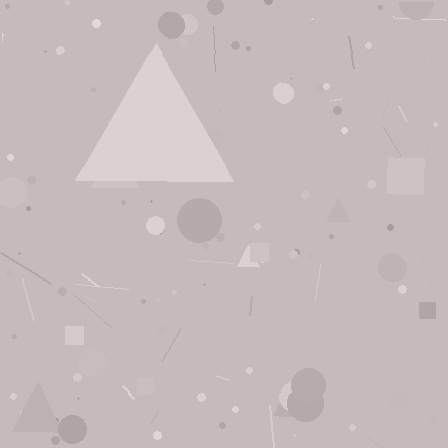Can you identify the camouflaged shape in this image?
The camouflaged shape is a triangle.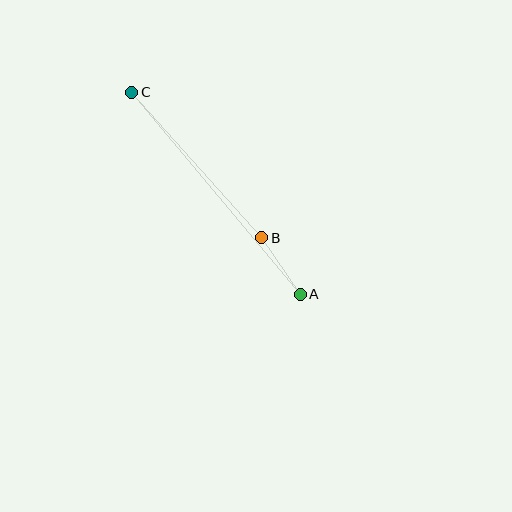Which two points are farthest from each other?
Points A and C are farthest from each other.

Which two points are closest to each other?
Points A and B are closest to each other.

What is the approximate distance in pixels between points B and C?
The distance between B and C is approximately 195 pixels.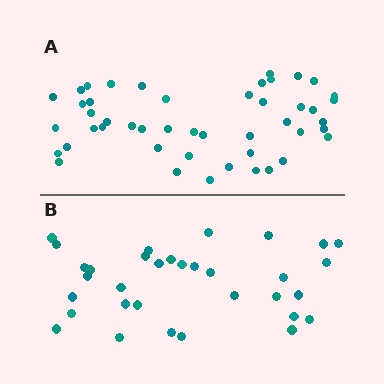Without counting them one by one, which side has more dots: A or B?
Region A (the top region) has more dots.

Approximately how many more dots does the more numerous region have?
Region A has approximately 15 more dots than region B.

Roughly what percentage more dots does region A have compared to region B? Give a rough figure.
About 40% more.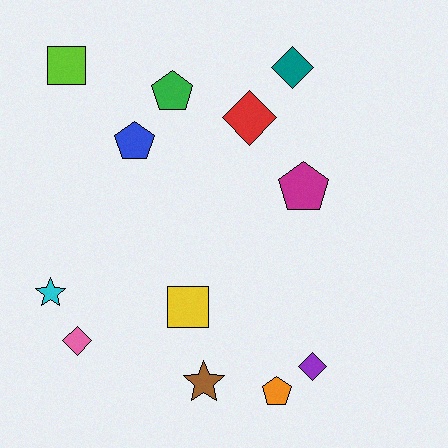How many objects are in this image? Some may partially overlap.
There are 12 objects.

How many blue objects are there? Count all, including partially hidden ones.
There is 1 blue object.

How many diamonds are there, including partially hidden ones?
There are 4 diamonds.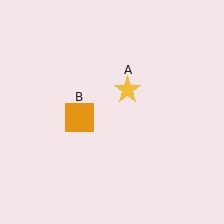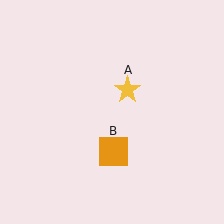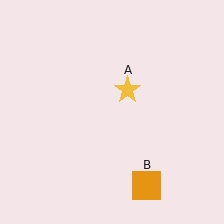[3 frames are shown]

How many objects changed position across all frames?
1 object changed position: orange square (object B).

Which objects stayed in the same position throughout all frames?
Yellow star (object A) remained stationary.